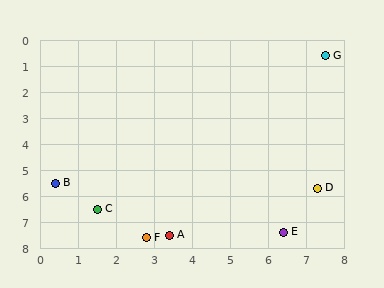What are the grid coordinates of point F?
Point F is at approximately (2.8, 7.6).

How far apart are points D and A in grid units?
Points D and A are about 4.3 grid units apart.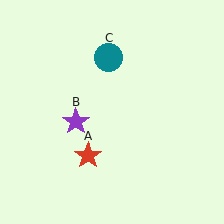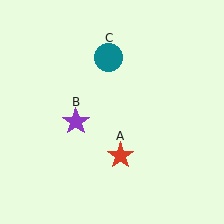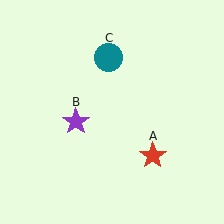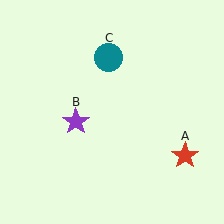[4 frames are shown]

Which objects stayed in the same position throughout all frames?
Purple star (object B) and teal circle (object C) remained stationary.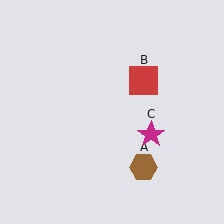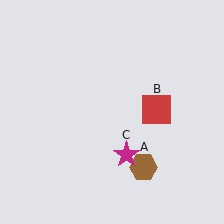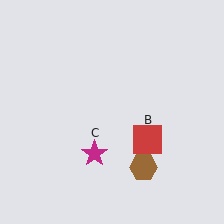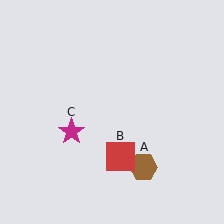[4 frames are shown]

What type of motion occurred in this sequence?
The red square (object B), magenta star (object C) rotated clockwise around the center of the scene.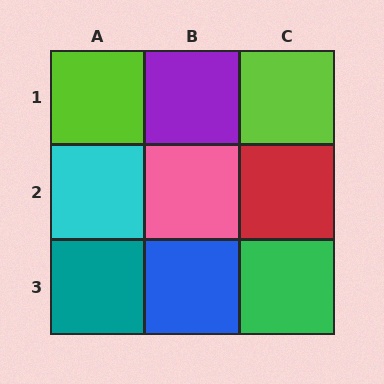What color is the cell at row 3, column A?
Teal.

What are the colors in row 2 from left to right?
Cyan, pink, red.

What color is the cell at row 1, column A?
Lime.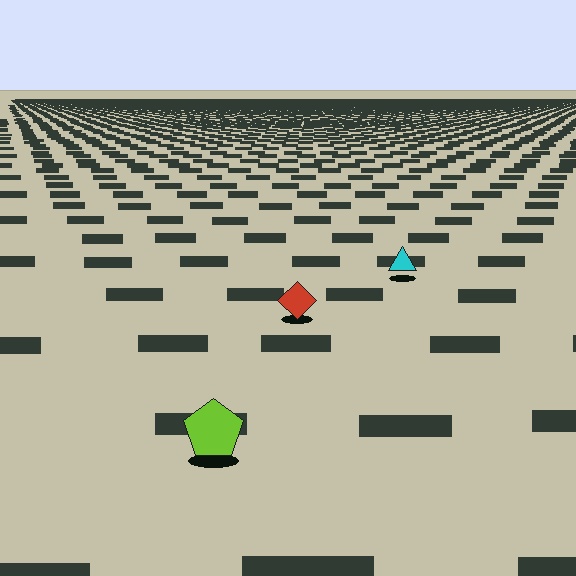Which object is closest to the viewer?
The lime pentagon is closest. The texture marks near it are larger and more spread out.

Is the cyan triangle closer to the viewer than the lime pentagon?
No. The lime pentagon is closer — you can tell from the texture gradient: the ground texture is coarser near it.